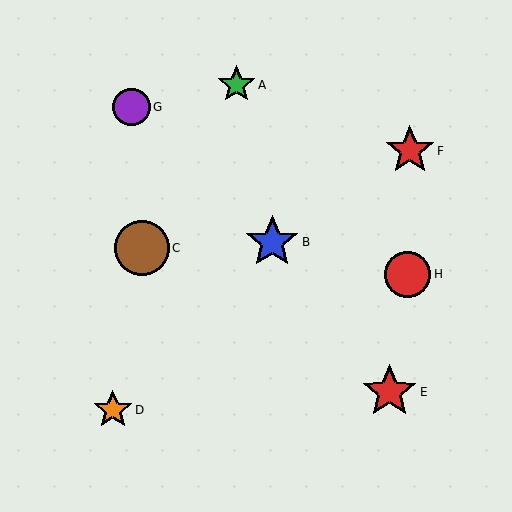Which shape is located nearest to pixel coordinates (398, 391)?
The red star (labeled E) at (389, 392) is nearest to that location.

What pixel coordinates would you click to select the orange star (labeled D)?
Click at (113, 410) to select the orange star D.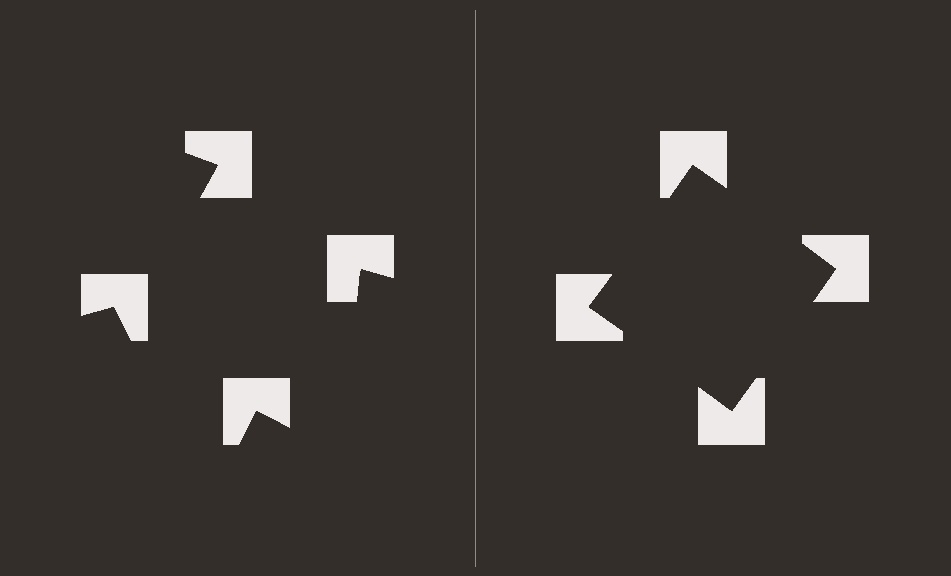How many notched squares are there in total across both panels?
8 — 4 on each side.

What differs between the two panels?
The notched squares are positioned identically on both sides; only the wedge orientations differ. On the right they align to a square; on the left they are misaligned.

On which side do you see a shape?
An illusory square appears on the right side. On the left side the wedge cuts are rotated, so no coherent shape forms.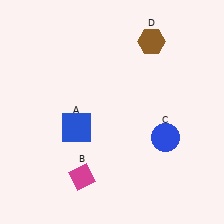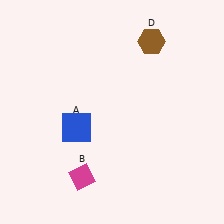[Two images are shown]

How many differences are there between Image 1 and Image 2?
There is 1 difference between the two images.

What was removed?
The blue circle (C) was removed in Image 2.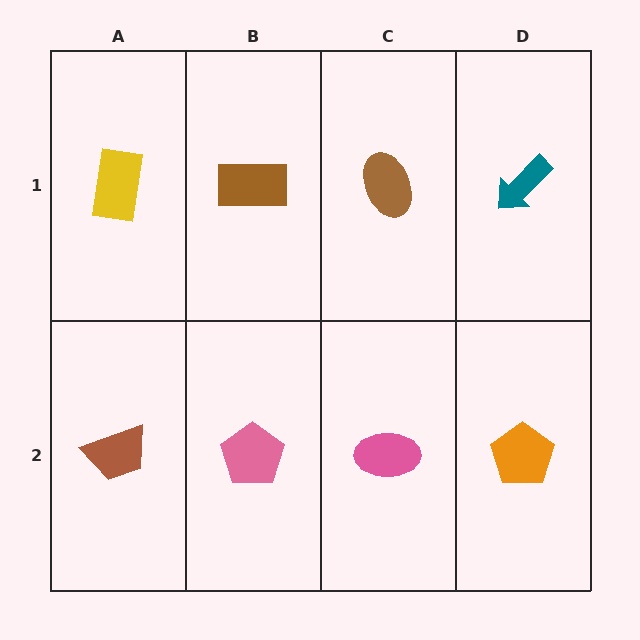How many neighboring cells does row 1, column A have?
2.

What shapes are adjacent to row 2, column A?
A yellow rectangle (row 1, column A), a pink pentagon (row 2, column B).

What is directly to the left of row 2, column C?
A pink pentagon.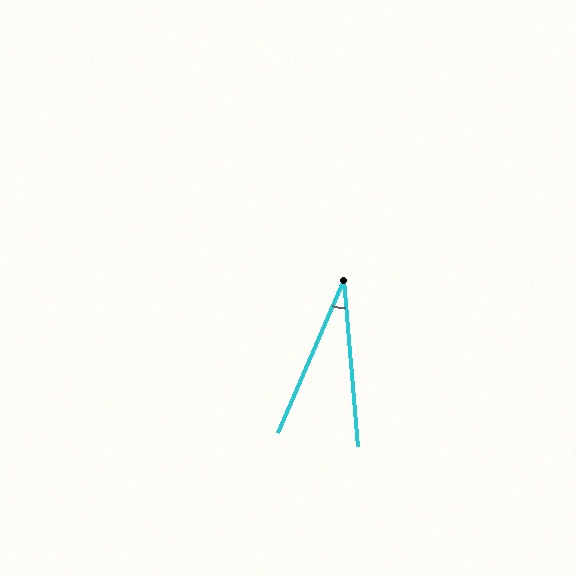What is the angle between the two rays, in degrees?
Approximately 28 degrees.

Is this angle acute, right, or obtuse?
It is acute.